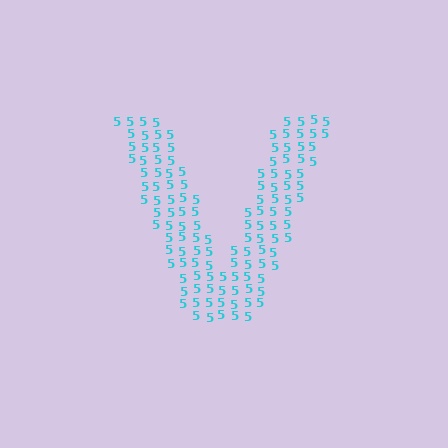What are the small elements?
The small elements are digit 5's.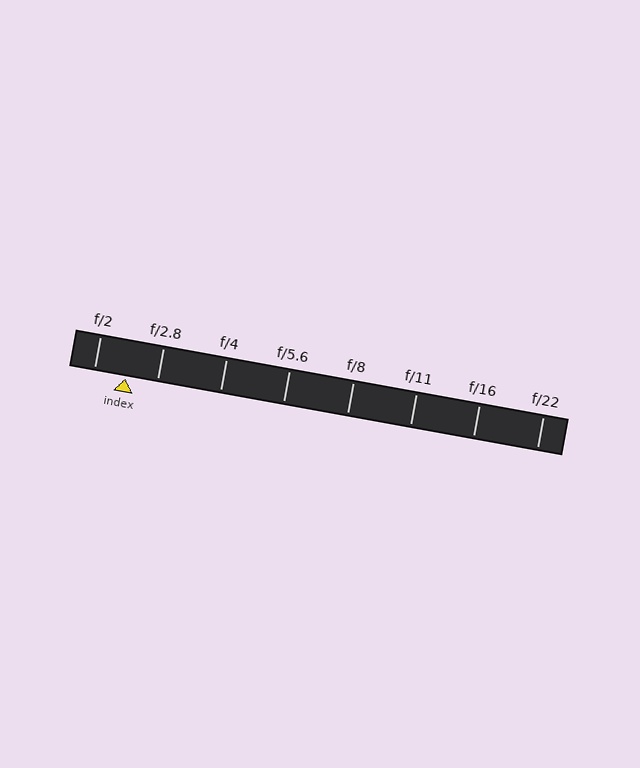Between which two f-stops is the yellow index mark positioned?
The index mark is between f/2 and f/2.8.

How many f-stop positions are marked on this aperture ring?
There are 8 f-stop positions marked.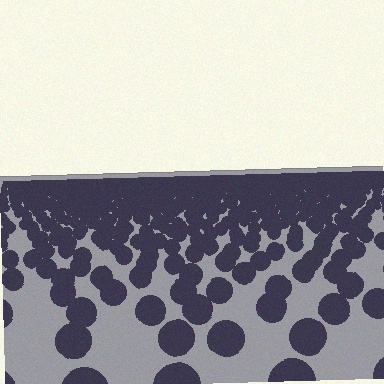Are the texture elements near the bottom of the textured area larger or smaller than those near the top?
Larger. Near the bottom, elements are closer to the viewer and appear at a bigger on-screen size.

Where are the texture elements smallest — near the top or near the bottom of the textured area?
Near the top.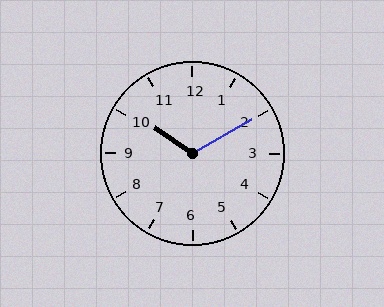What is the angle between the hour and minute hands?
Approximately 115 degrees.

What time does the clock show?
10:10.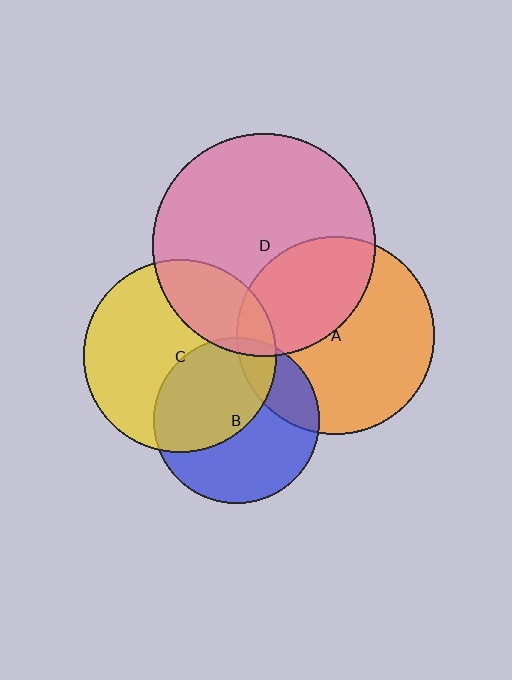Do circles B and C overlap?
Yes.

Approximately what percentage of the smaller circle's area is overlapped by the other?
Approximately 50%.